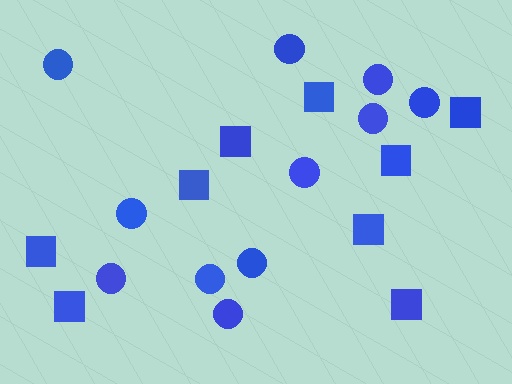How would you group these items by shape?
There are 2 groups: one group of squares (9) and one group of circles (11).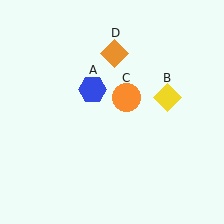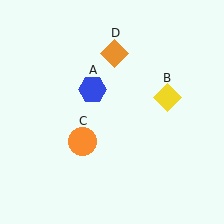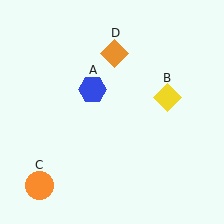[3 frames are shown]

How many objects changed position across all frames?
1 object changed position: orange circle (object C).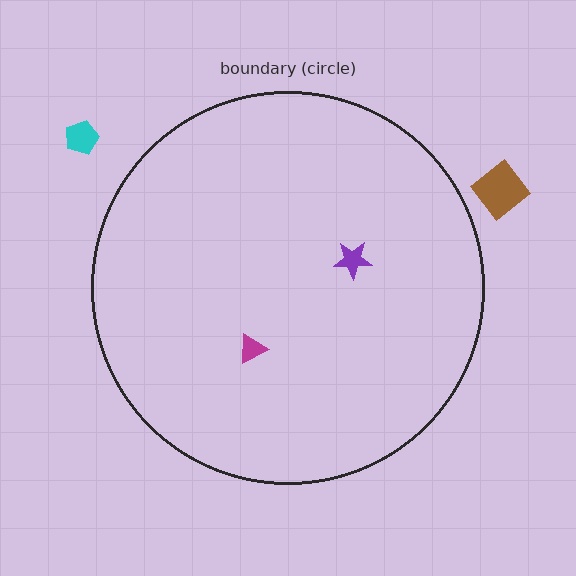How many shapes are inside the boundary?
2 inside, 2 outside.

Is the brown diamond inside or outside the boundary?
Outside.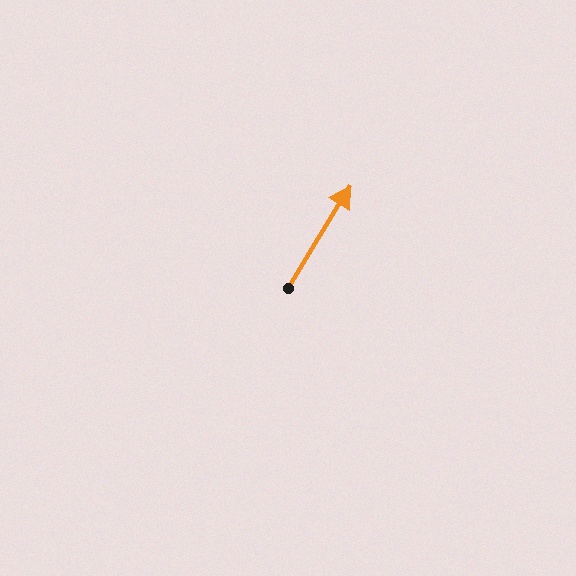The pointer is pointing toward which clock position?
Roughly 1 o'clock.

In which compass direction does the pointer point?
Northeast.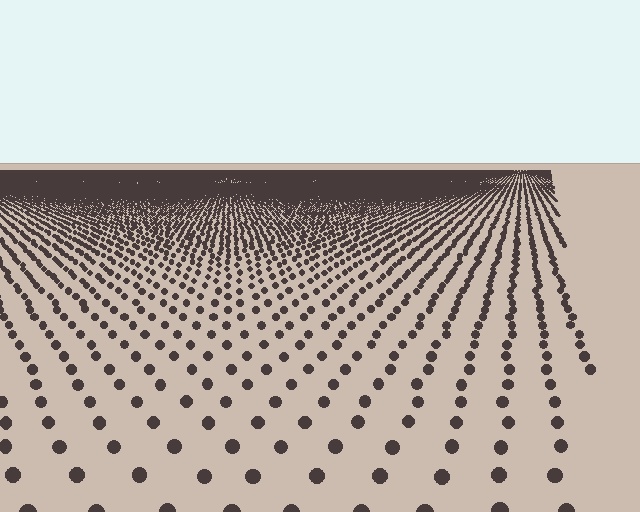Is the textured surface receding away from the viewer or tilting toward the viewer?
The surface is receding away from the viewer. Texture elements get smaller and denser toward the top.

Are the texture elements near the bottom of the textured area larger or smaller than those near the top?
Larger. Near the bottom, elements are closer to the viewer and appear at a bigger on-screen size.